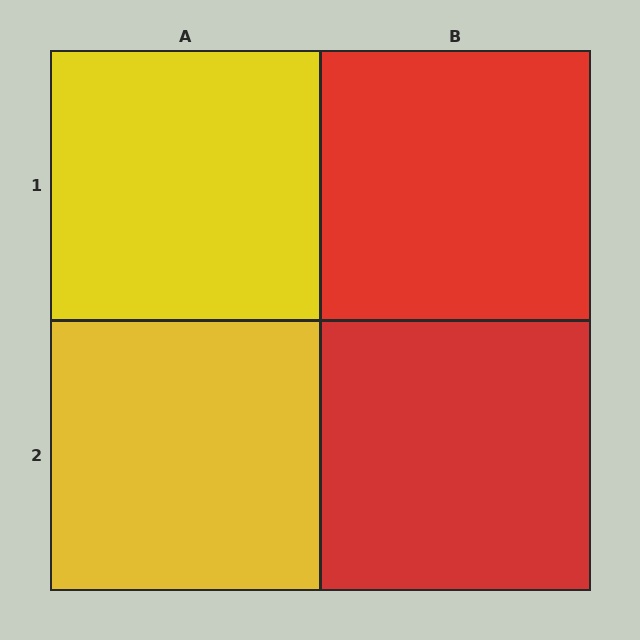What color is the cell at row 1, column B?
Red.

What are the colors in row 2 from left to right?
Yellow, red.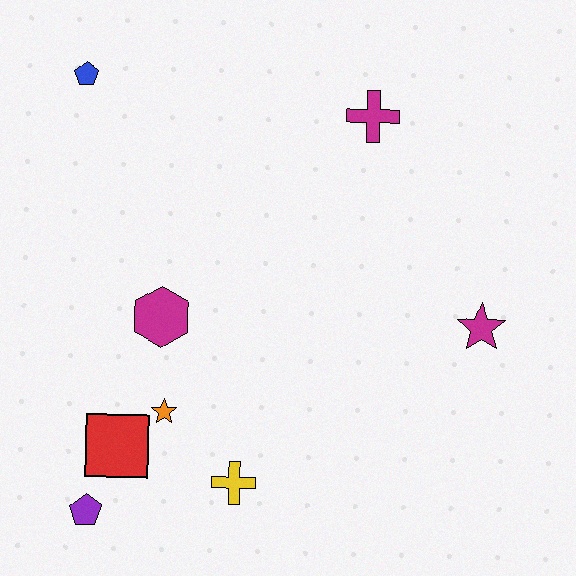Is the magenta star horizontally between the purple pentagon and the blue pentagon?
No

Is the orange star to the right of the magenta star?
No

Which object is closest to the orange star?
The red square is closest to the orange star.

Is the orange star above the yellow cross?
Yes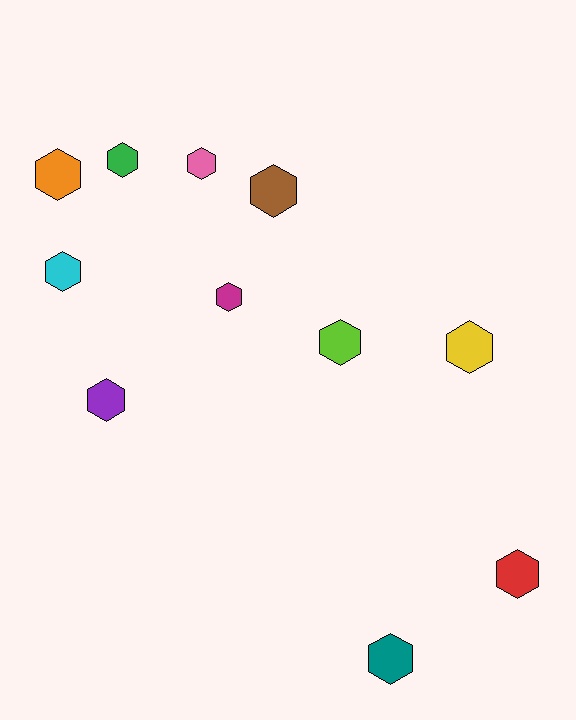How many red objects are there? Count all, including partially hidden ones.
There is 1 red object.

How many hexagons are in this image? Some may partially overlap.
There are 11 hexagons.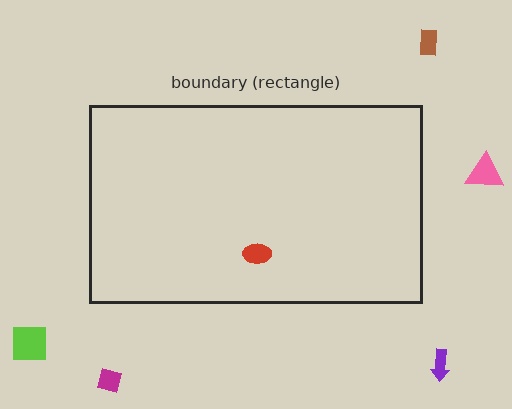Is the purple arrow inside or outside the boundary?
Outside.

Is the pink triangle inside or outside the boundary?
Outside.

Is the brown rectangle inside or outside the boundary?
Outside.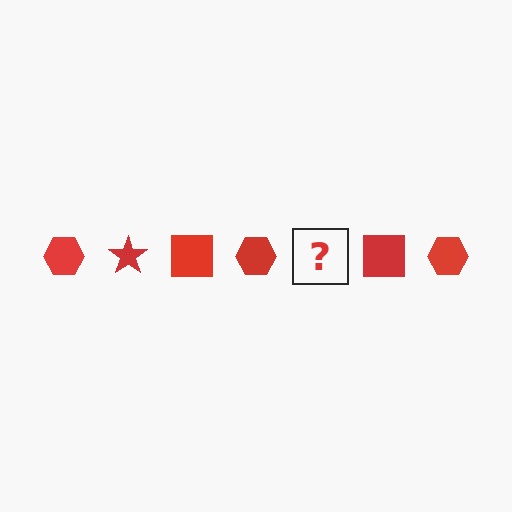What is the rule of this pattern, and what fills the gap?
The rule is that the pattern cycles through hexagon, star, square shapes in red. The gap should be filled with a red star.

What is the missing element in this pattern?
The missing element is a red star.